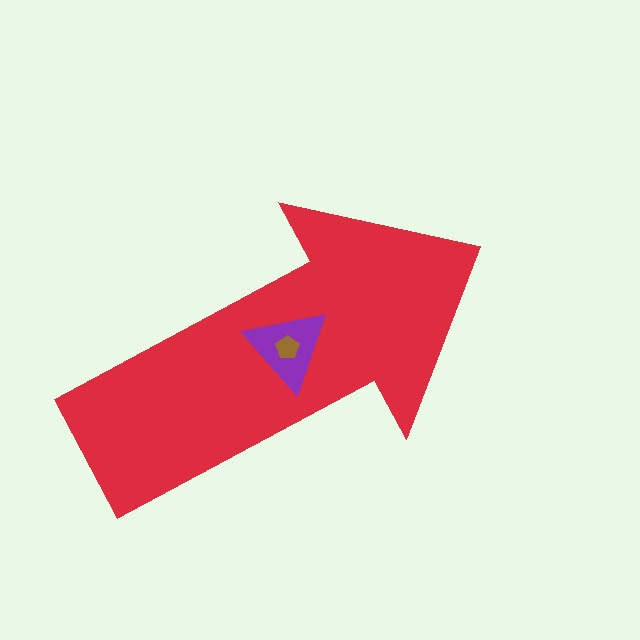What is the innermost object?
The brown pentagon.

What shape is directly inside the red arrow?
The purple triangle.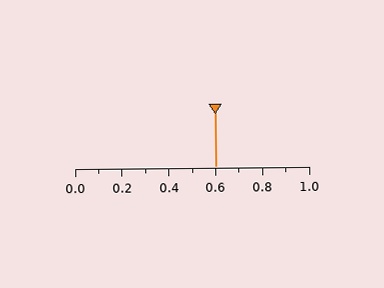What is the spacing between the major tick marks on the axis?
The major ticks are spaced 0.2 apart.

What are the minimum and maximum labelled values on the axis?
The axis runs from 0.0 to 1.0.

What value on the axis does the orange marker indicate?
The marker indicates approximately 0.6.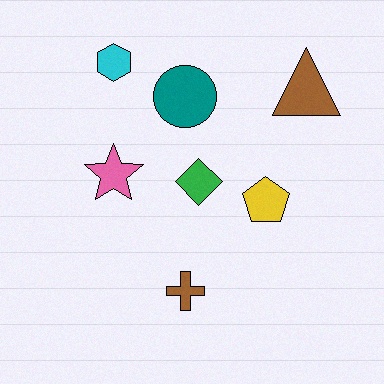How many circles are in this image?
There is 1 circle.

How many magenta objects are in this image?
There are no magenta objects.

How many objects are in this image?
There are 7 objects.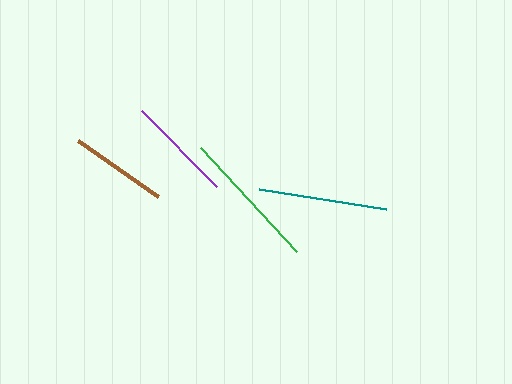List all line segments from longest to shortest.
From longest to shortest: green, teal, purple, brown.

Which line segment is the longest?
The green line is the longest at approximately 142 pixels.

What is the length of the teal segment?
The teal segment is approximately 129 pixels long.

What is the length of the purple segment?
The purple segment is approximately 107 pixels long.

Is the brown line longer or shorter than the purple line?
The purple line is longer than the brown line.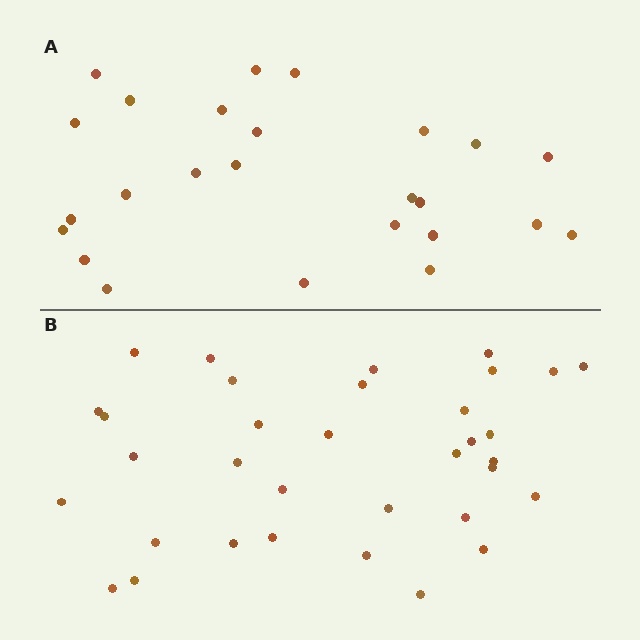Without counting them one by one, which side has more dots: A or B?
Region B (the bottom region) has more dots.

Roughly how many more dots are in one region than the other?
Region B has roughly 8 or so more dots than region A.